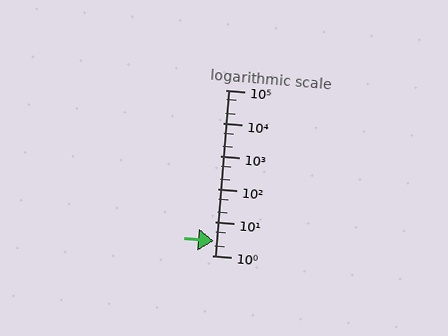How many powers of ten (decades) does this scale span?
The scale spans 5 decades, from 1 to 100000.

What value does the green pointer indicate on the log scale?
The pointer indicates approximately 2.8.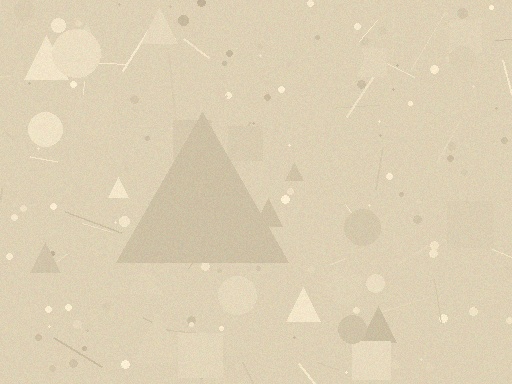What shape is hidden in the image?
A triangle is hidden in the image.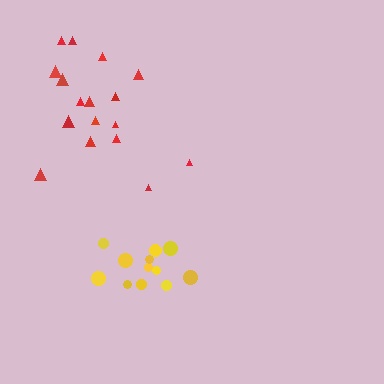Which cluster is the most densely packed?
Yellow.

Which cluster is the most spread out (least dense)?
Red.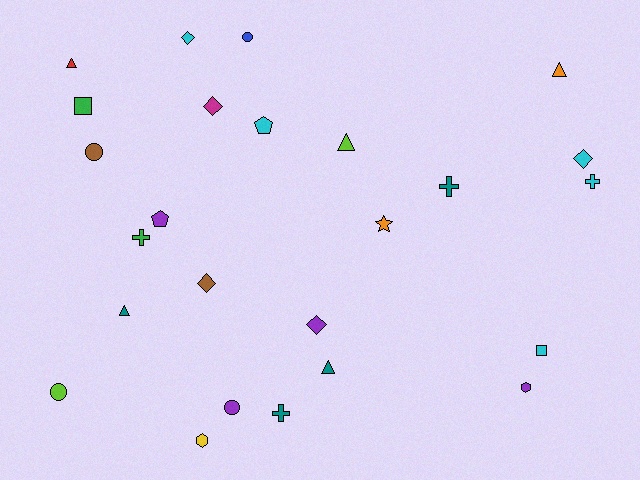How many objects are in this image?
There are 25 objects.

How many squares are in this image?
There are 2 squares.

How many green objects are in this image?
There are 2 green objects.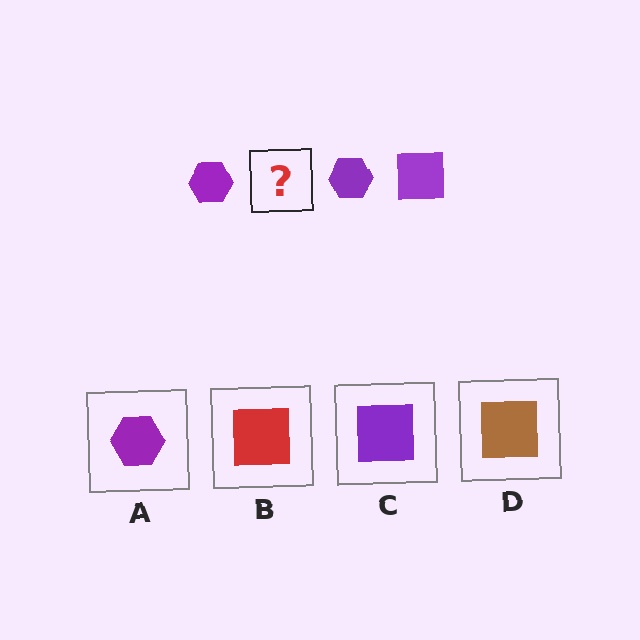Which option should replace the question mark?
Option C.